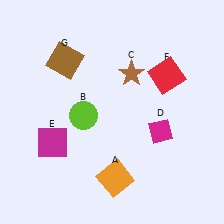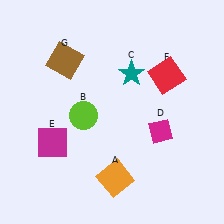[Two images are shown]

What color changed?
The star (C) changed from brown in Image 1 to teal in Image 2.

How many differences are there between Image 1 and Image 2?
There is 1 difference between the two images.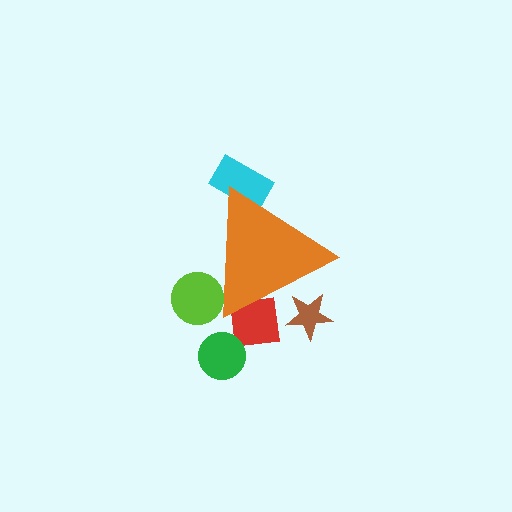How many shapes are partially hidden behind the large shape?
4 shapes are partially hidden.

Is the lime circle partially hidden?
Yes, the lime circle is partially hidden behind the orange triangle.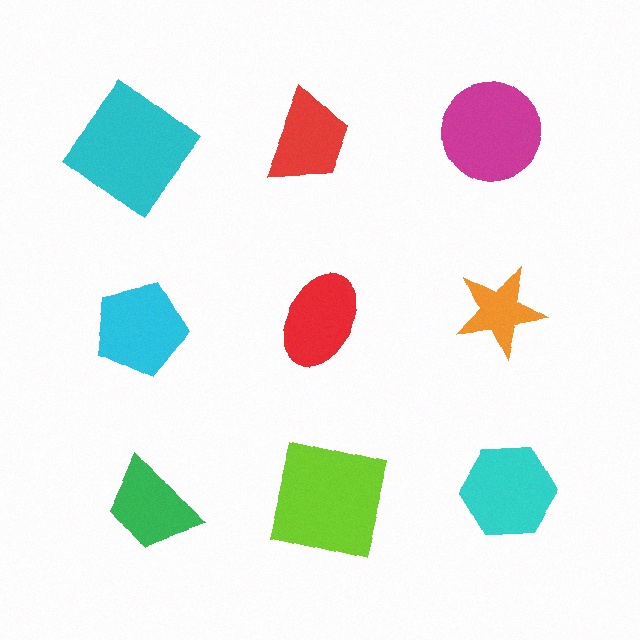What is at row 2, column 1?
A cyan pentagon.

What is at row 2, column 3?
An orange star.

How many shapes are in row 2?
3 shapes.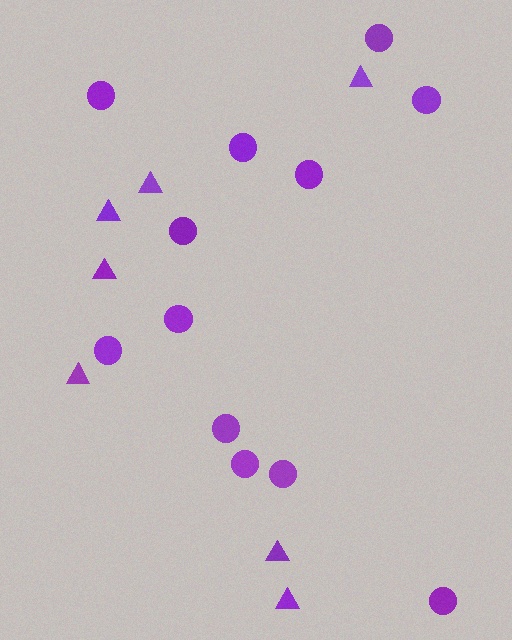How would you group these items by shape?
There are 2 groups: one group of triangles (7) and one group of circles (12).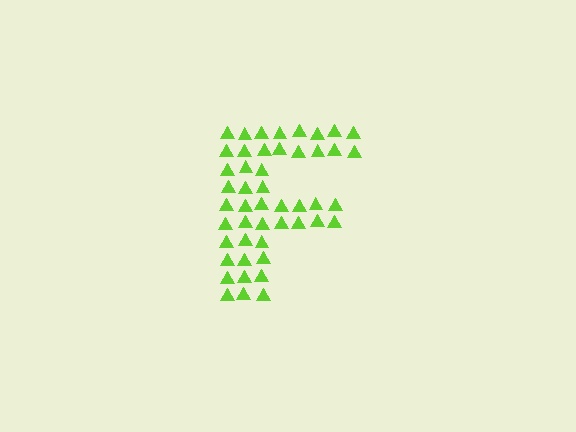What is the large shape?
The large shape is the letter F.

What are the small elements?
The small elements are triangles.